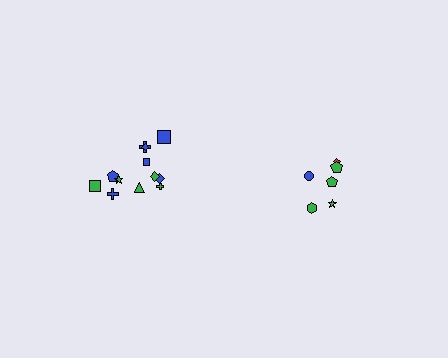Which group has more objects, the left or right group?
The left group.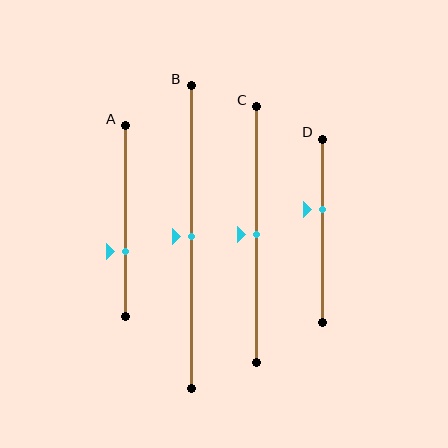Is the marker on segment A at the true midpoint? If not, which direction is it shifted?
No, the marker on segment A is shifted downward by about 16% of the segment length.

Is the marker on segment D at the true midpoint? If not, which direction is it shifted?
No, the marker on segment D is shifted upward by about 11% of the segment length.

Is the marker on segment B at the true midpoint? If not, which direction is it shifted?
Yes, the marker on segment B is at the true midpoint.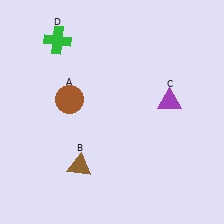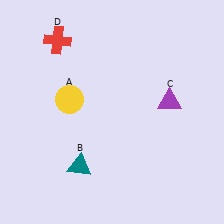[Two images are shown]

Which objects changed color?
A changed from brown to yellow. B changed from brown to teal. D changed from green to red.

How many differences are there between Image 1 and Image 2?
There are 3 differences between the two images.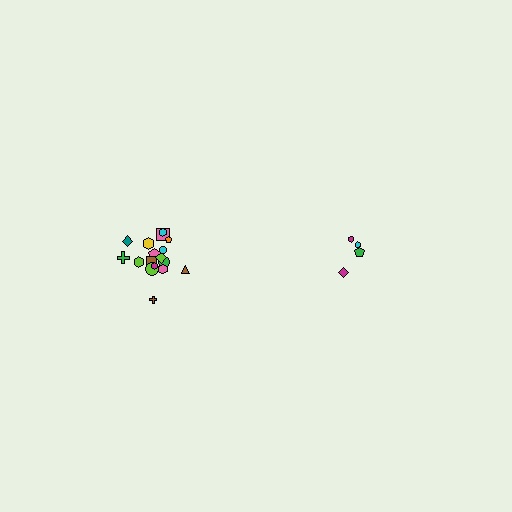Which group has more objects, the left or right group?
The left group.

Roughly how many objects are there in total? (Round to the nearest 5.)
Roughly 20 objects in total.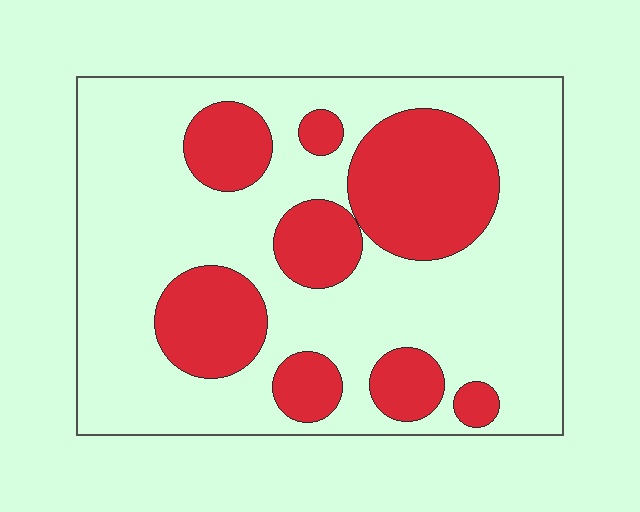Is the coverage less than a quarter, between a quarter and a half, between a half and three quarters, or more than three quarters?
Between a quarter and a half.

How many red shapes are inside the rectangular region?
8.